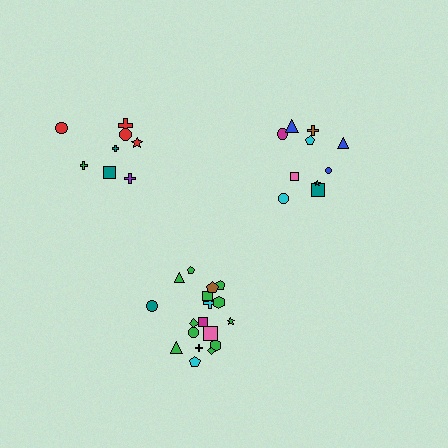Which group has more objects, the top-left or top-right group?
The top-right group.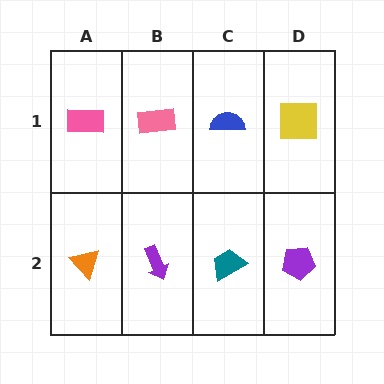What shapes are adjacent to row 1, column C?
A teal trapezoid (row 2, column C), a pink rectangle (row 1, column B), a yellow square (row 1, column D).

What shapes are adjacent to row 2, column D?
A yellow square (row 1, column D), a teal trapezoid (row 2, column C).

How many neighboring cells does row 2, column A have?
2.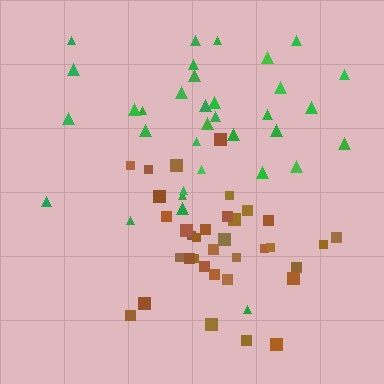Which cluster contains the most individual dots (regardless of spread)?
Brown (35).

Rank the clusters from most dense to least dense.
brown, green.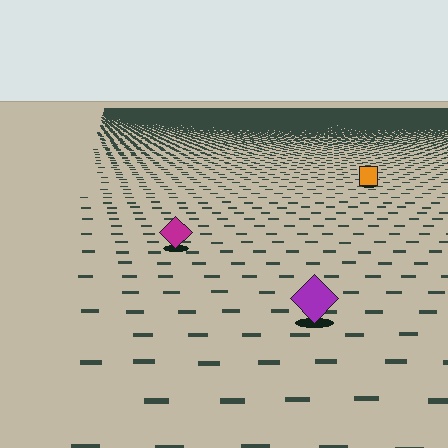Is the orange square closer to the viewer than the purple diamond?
No. The purple diamond is closer — you can tell from the texture gradient: the ground texture is coarser near it.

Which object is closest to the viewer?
The purple diamond is closest. The texture marks near it are larger and more spread out.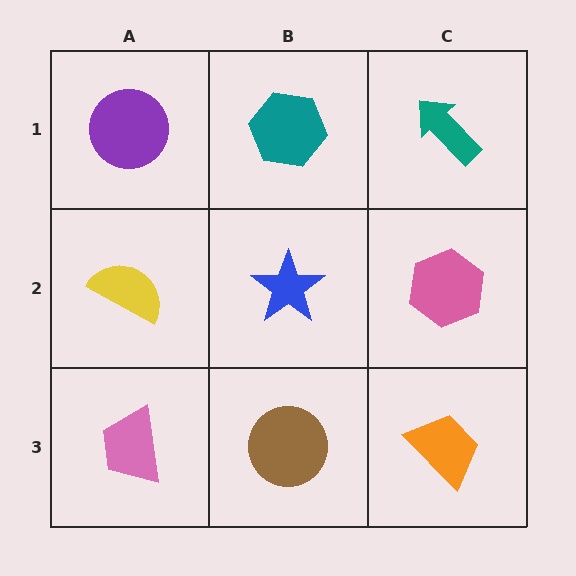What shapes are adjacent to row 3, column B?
A blue star (row 2, column B), a pink trapezoid (row 3, column A), an orange trapezoid (row 3, column C).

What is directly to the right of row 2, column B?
A pink hexagon.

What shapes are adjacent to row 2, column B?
A teal hexagon (row 1, column B), a brown circle (row 3, column B), a yellow semicircle (row 2, column A), a pink hexagon (row 2, column C).